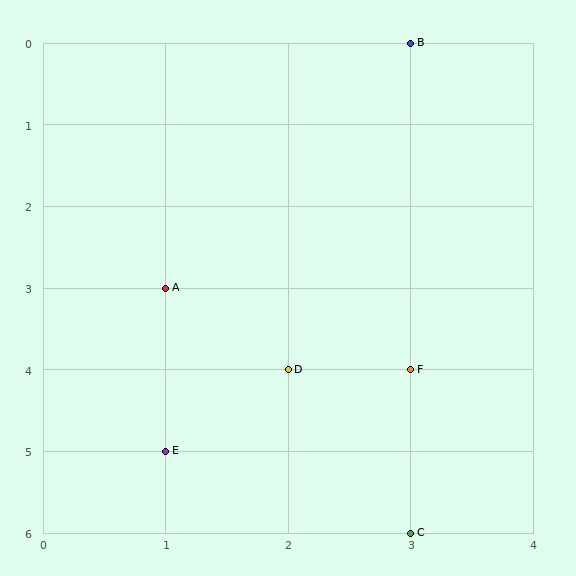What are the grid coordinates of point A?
Point A is at grid coordinates (1, 3).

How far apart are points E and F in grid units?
Points E and F are 2 columns and 1 row apart (about 2.2 grid units diagonally).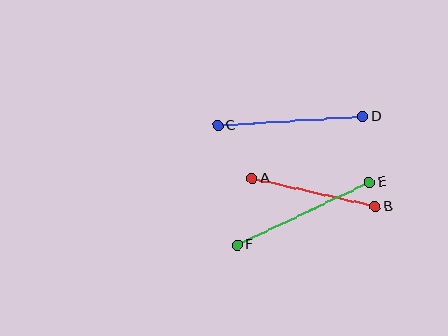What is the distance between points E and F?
The distance is approximately 146 pixels.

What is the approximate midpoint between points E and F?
The midpoint is at approximately (303, 213) pixels.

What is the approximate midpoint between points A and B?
The midpoint is at approximately (314, 192) pixels.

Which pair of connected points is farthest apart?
Points E and F are farthest apart.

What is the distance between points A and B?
The distance is approximately 126 pixels.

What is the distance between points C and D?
The distance is approximately 145 pixels.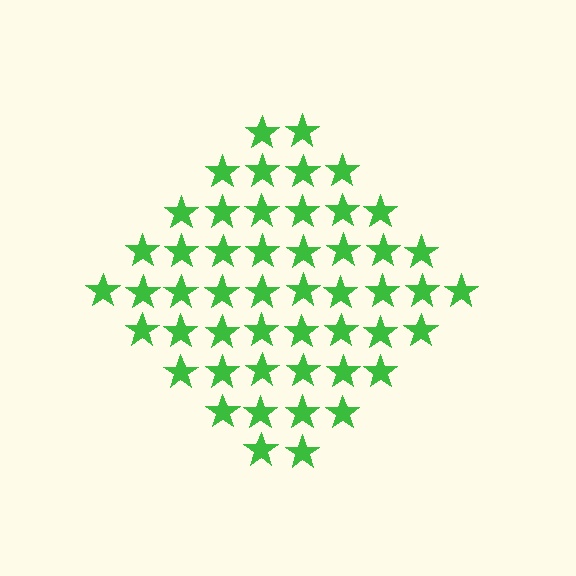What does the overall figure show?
The overall figure shows a diamond.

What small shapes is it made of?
It is made of small stars.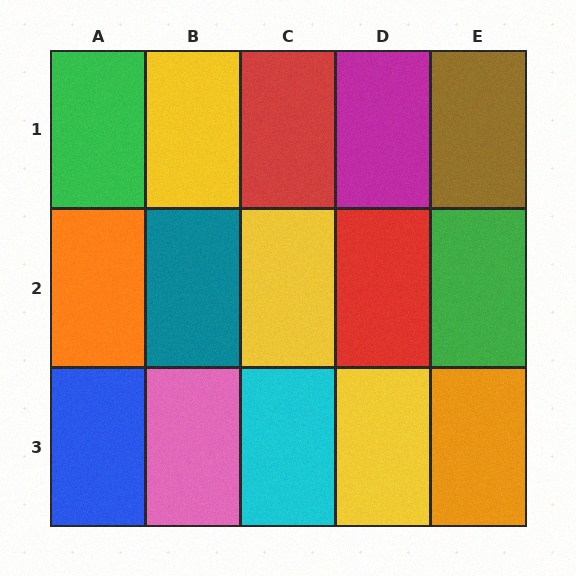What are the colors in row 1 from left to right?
Green, yellow, red, magenta, brown.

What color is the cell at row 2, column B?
Teal.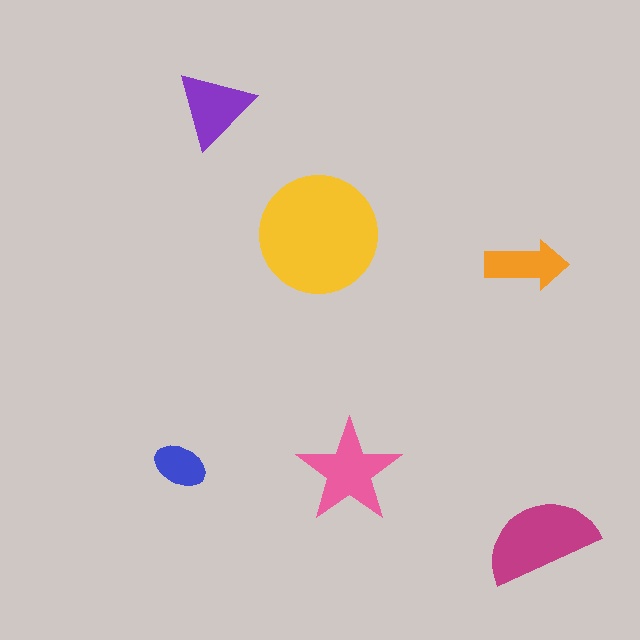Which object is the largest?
The yellow circle.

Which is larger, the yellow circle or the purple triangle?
The yellow circle.